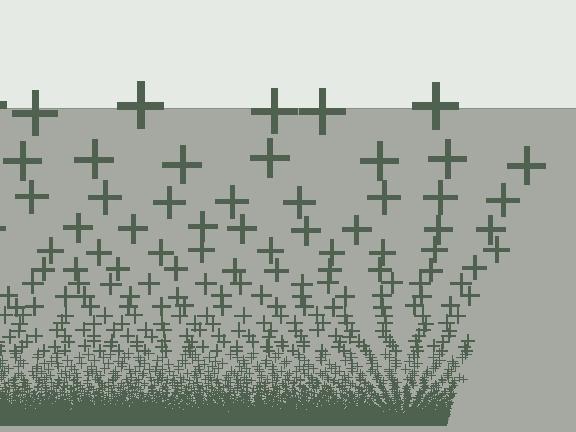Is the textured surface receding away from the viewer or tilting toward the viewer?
The surface appears to tilt toward the viewer. Texture elements get larger and sparser toward the top.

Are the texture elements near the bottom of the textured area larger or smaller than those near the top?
Smaller. The gradient is inverted — elements near the bottom are smaller and denser.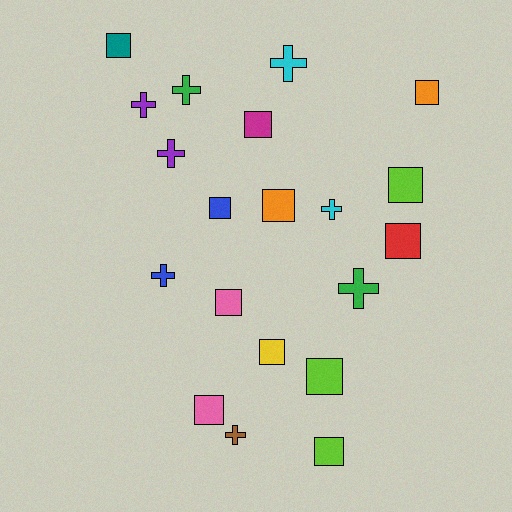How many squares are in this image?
There are 12 squares.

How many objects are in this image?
There are 20 objects.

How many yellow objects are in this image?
There is 1 yellow object.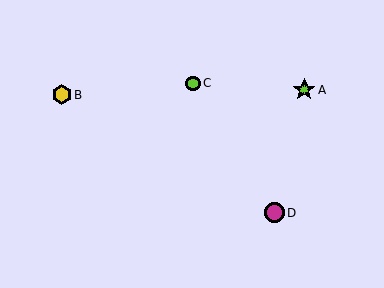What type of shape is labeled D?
Shape D is a magenta circle.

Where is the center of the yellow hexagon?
The center of the yellow hexagon is at (62, 95).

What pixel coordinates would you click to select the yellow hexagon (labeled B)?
Click at (62, 95) to select the yellow hexagon B.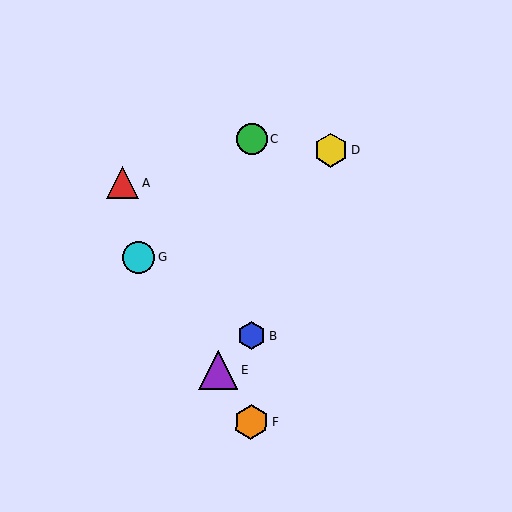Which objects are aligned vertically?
Objects B, C, F are aligned vertically.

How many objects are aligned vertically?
3 objects (B, C, F) are aligned vertically.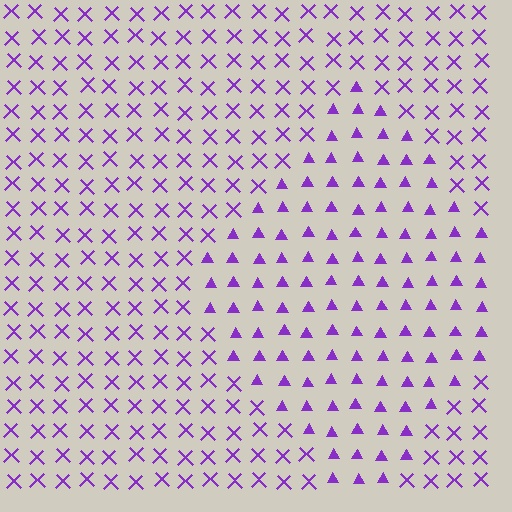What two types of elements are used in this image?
The image uses triangles inside the diamond region and X marks outside it.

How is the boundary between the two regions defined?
The boundary is defined by a change in element shape: triangles inside vs. X marks outside. All elements share the same color and spacing.